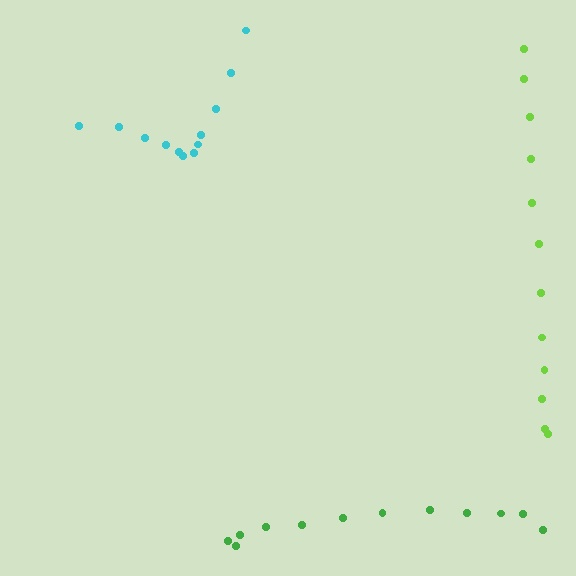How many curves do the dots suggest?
There are 3 distinct paths.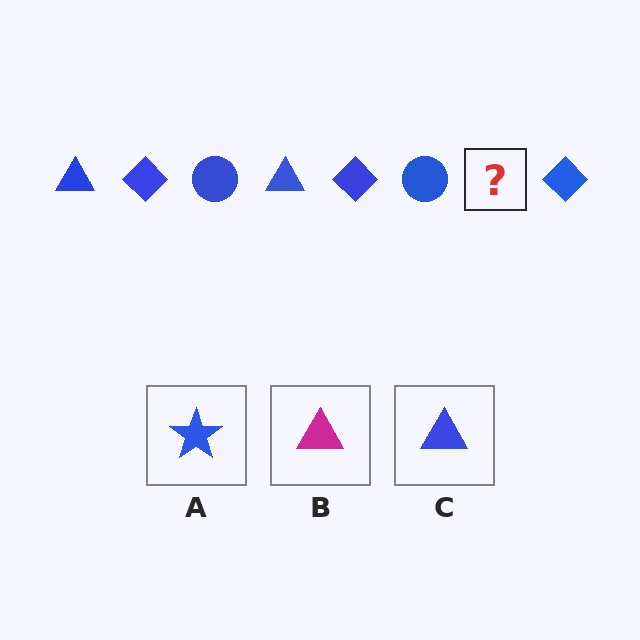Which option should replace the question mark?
Option C.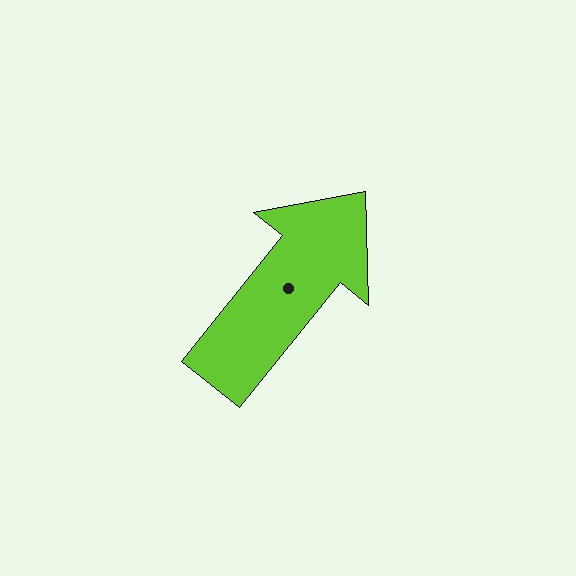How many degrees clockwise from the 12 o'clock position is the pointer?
Approximately 39 degrees.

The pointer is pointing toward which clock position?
Roughly 1 o'clock.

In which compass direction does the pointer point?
Northeast.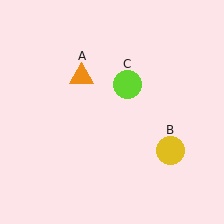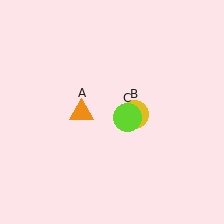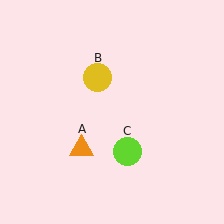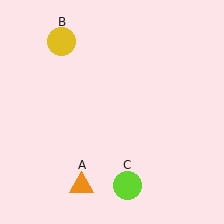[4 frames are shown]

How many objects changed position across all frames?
3 objects changed position: orange triangle (object A), yellow circle (object B), lime circle (object C).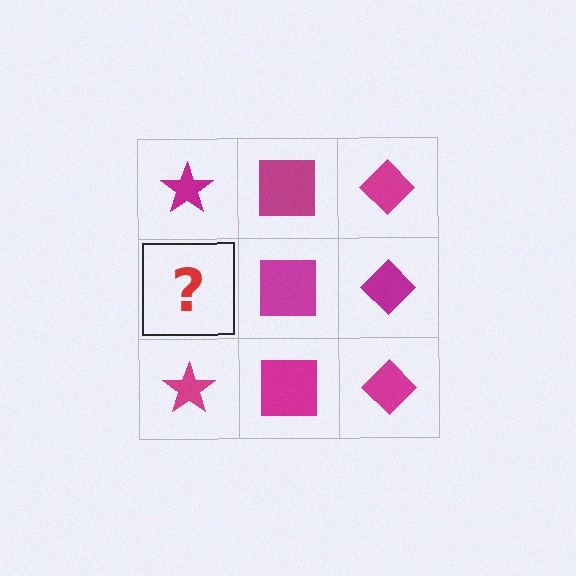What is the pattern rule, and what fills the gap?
The rule is that each column has a consistent shape. The gap should be filled with a magenta star.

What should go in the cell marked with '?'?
The missing cell should contain a magenta star.